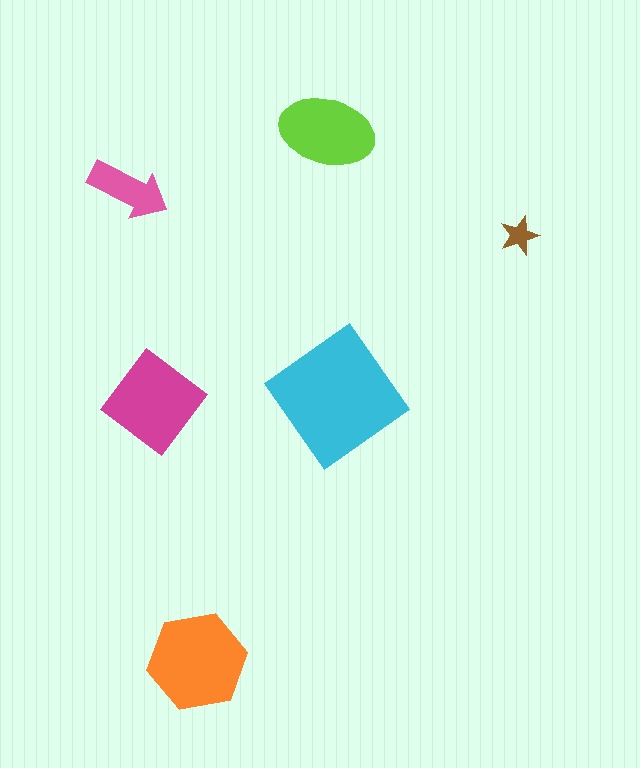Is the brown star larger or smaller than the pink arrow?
Smaller.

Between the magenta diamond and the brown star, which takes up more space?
The magenta diamond.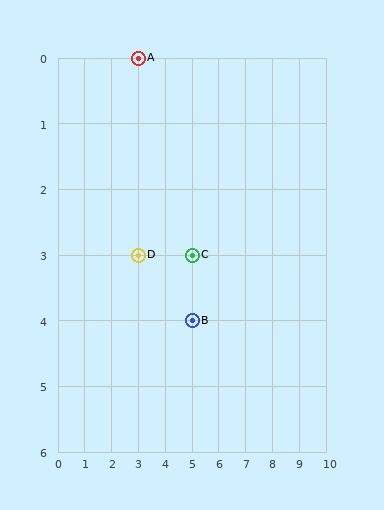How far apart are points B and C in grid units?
Points B and C are 1 row apart.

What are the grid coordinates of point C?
Point C is at grid coordinates (5, 3).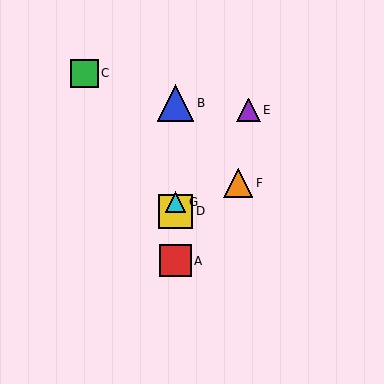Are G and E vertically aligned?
No, G is at x≈175 and E is at x≈248.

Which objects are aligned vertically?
Objects A, B, D, G are aligned vertically.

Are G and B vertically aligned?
Yes, both are at x≈175.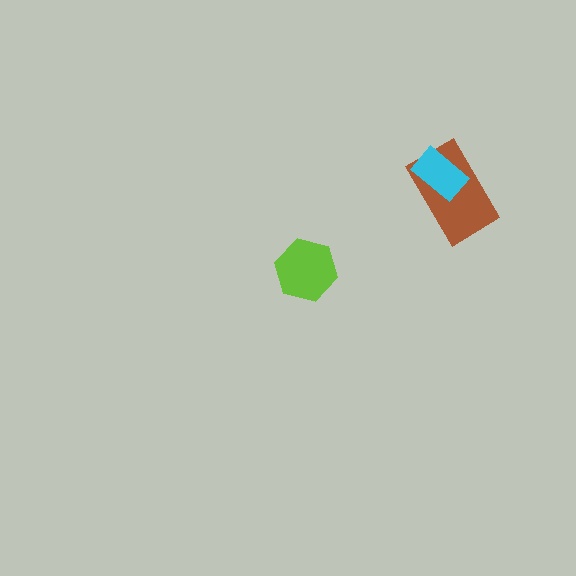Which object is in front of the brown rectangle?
The cyan rectangle is in front of the brown rectangle.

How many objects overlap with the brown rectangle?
1 object overlaps with the brown rectangle.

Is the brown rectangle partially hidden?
Yes, it is partially covered by another shape.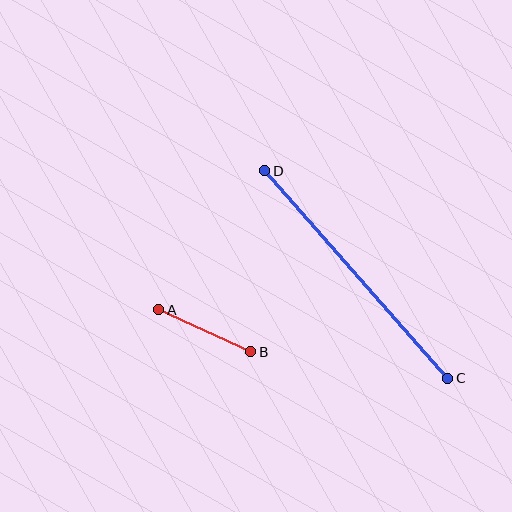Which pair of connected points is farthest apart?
Points C and D are farthest apart.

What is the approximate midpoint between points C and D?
The midpoint is at approximately (356, 274) pixels.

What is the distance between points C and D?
The distance is approximately 277 pixels.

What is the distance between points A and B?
The distance is approximately 101 pixels.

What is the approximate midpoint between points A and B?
The midpoint is at approximately (205, 331) pixels.